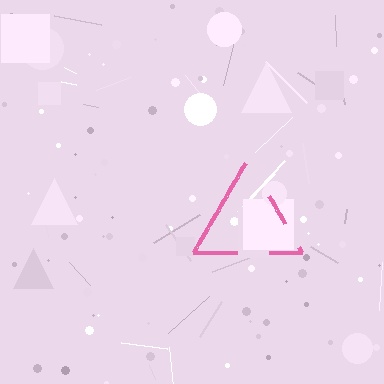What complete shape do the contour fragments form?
The contour fragments form a triangle.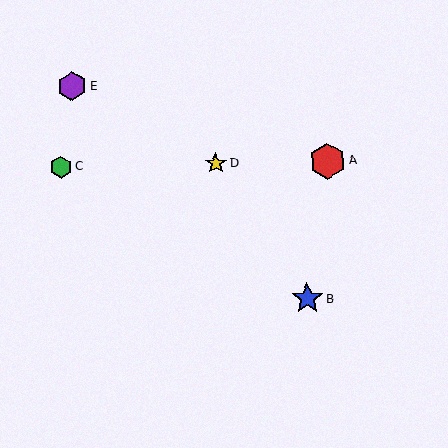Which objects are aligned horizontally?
Objects A, C, D are aligned horizontally.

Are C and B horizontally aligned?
No, C is at y≈167 and B is at y≈299.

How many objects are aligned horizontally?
3 objects (A, C, D) are aligned horizontally.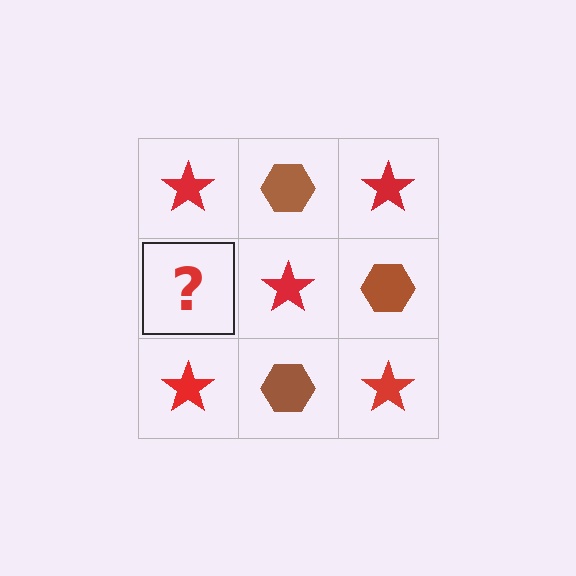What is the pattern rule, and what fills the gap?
The rule is that it alternates red star and brown hexagon in a checkerboard pattern. The gap should be filled with a brown hexagon.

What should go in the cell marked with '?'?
The missing cell should contain a brown hexagon.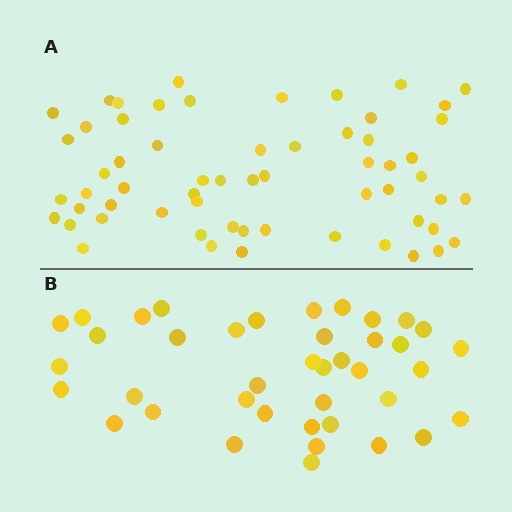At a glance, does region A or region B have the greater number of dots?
Region A (the top region) has more dots.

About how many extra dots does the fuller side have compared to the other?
Region A has approximately 20 more dots than region B.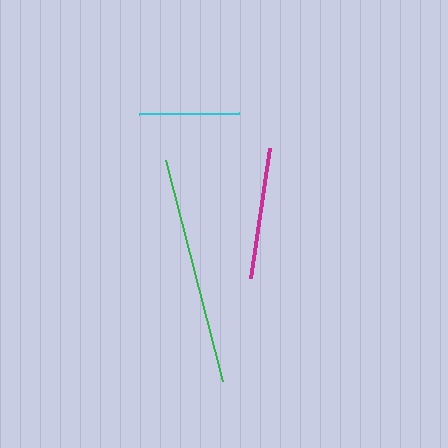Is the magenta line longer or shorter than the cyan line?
The magenta line is longer than the cyan line.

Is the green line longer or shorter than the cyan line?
The green line is longer than the cyan line.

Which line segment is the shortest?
The cyan line is the shortest at approximately 100 pixels.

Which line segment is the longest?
The green line is the longest at approximately 228 pixels.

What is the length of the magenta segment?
The magenta segment is approximately 131 pixels long.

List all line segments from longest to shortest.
From longest to shortest: green, magenta, cyan.